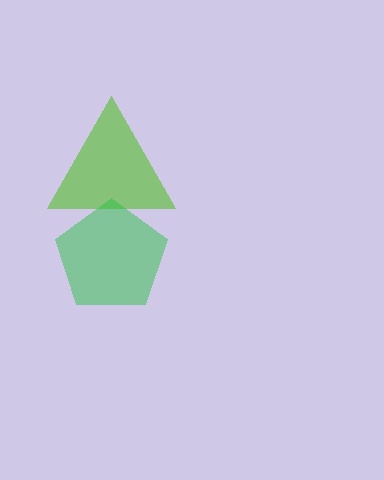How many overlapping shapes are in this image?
There are 2 overlapping shapes in the image.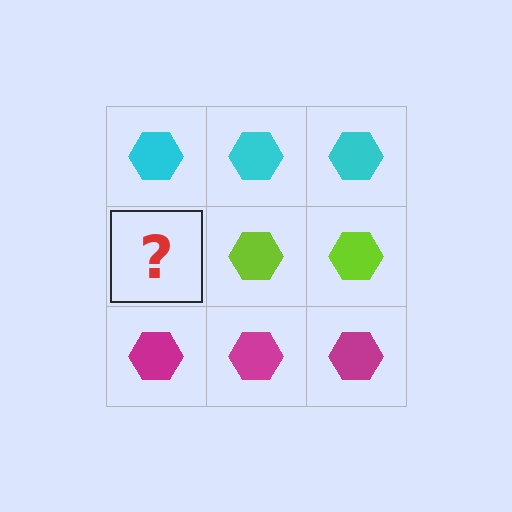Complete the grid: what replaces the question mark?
The question mark should be replaced with a lime hexagon.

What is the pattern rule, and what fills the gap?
The rule is that each row has a consistent color. The gap should be filled with a lime hexagon.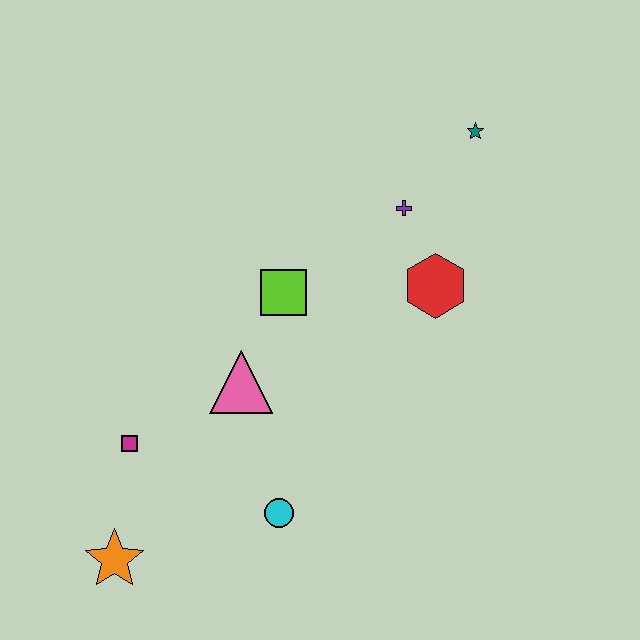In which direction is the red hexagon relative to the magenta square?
The red hexagon is to the right of the magenta square.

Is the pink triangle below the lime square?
Yes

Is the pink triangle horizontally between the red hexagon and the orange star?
Yes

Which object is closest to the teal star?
The purple cross is closest to the teal star.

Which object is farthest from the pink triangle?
The teal star is farthest from the pink triangle.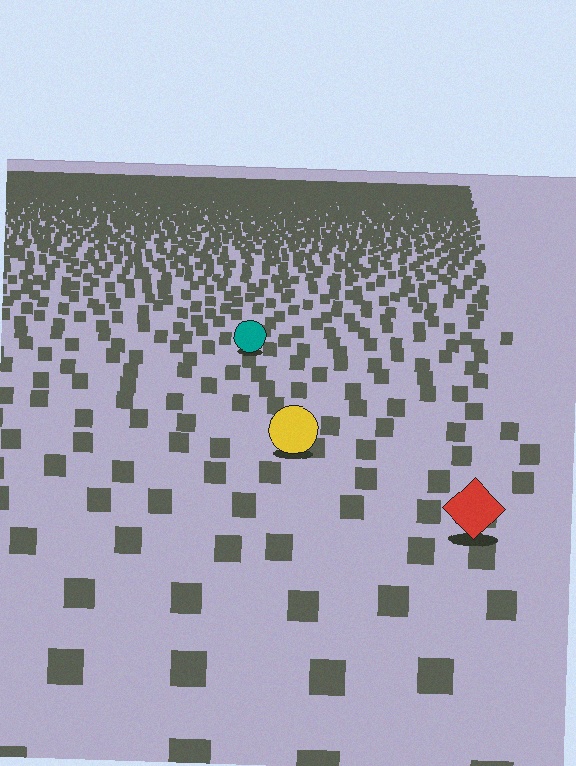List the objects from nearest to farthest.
From nearest to farthest: the red diamond, the yellow circle, the teal circle.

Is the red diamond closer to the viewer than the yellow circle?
Yes. The red diamond is closer — you can tell from the texture gradient: the ground texture is coarser near it.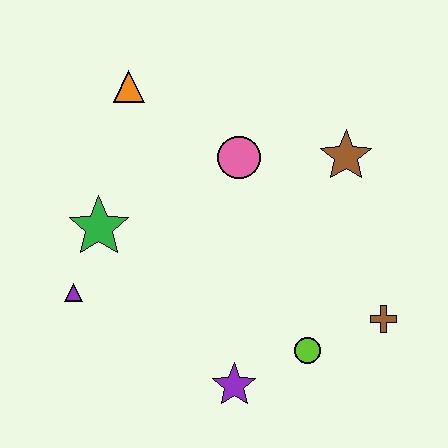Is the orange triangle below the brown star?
No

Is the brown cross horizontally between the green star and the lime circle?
No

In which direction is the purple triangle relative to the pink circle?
The purple triangle is to the left of the pink circle.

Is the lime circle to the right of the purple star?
Yes